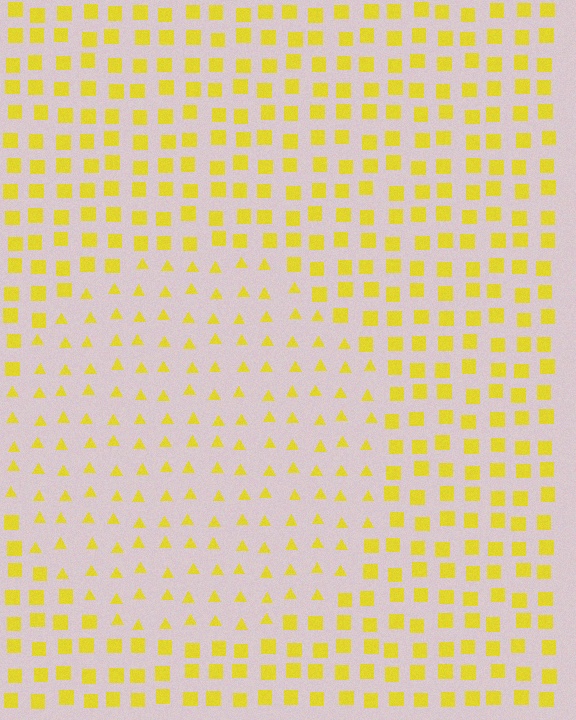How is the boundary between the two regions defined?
The boundary is defined by a change in element shape: triangles inside vs. squares outside. All elements share the same color and spacing.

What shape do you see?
I see a circle.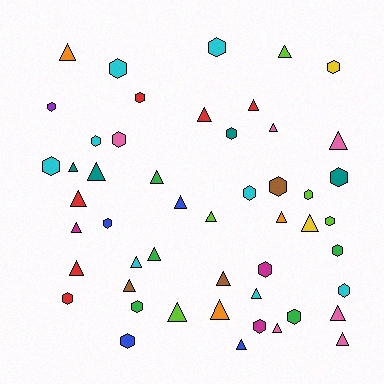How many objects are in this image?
There are 50 objects.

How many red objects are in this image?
There are 6 red objects.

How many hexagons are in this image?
There are 23 hexagons.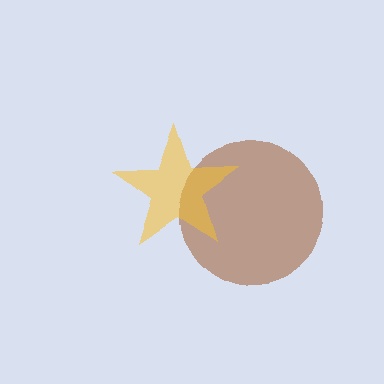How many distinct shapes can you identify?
There are 2 distinct shapes: a brown circle, a yellow star.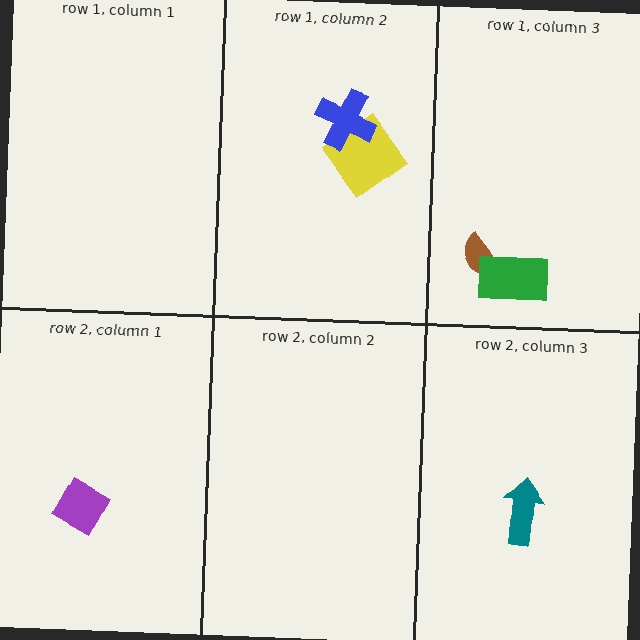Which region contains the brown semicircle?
The row 1, column 3 region.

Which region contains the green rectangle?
The row 1, column 3 region.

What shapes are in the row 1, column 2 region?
The yellow diamond, the blue cross.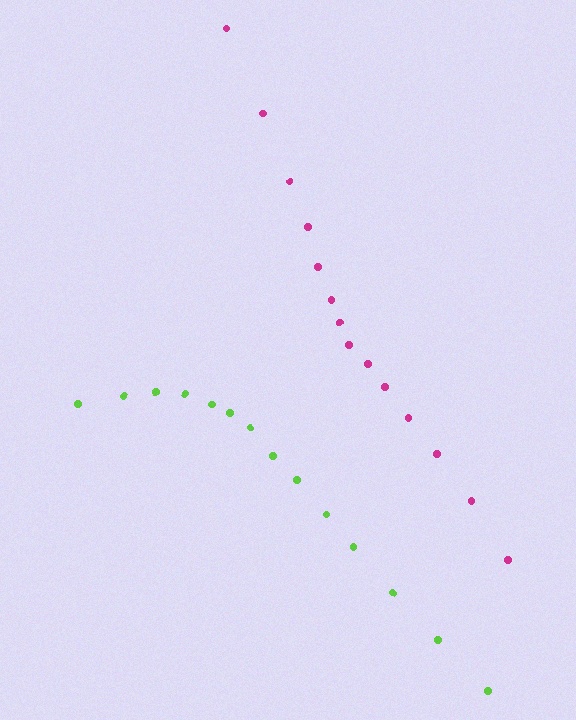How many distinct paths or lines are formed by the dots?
There are 2 distinct paths.